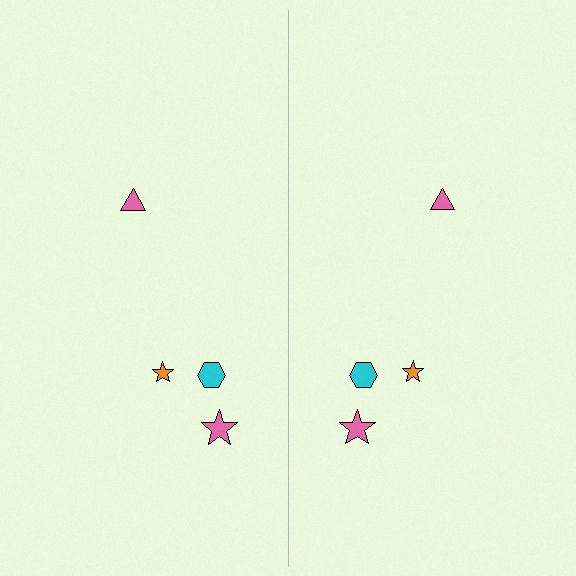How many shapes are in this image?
There are 8 shapes in this image.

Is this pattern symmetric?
Yes, this pattern has bilateral (reflection) symmetry.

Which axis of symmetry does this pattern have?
The pattern has a vertical axis of symmetry running through the center of the image.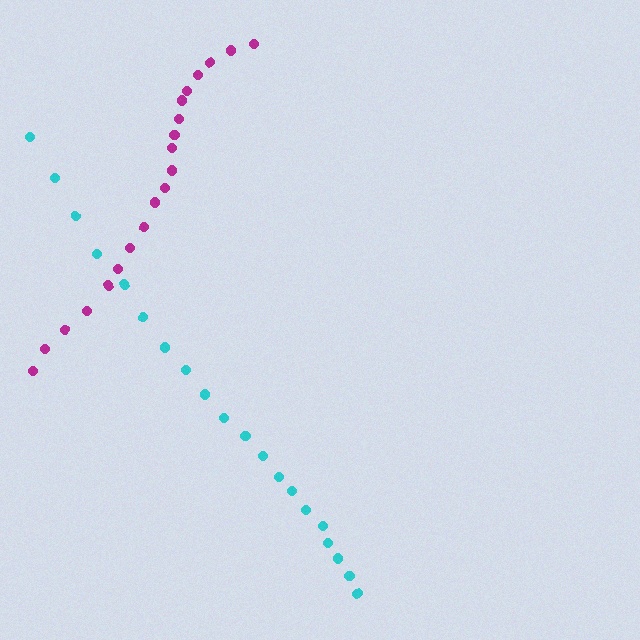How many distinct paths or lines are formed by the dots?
There are 2 distinct paths.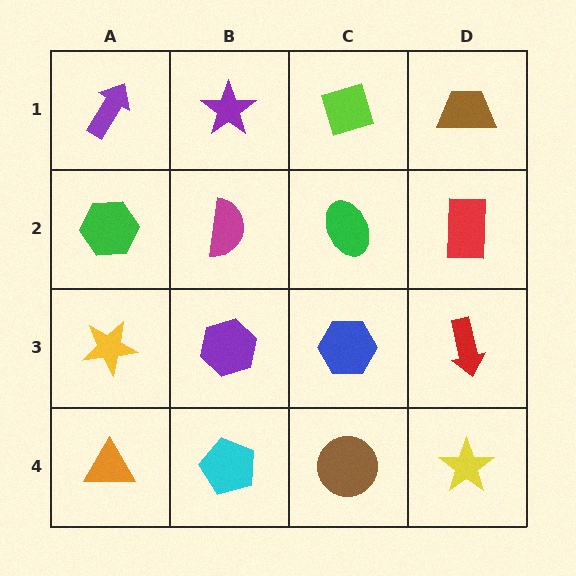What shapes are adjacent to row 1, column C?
A green ellipse (row 2, column C), a purple star (row 1, column B), a brown trapezoid (row 1, column D).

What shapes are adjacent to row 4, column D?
A red arrow (row 3, column D), a brown circle (row 4, column C).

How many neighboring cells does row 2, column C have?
4.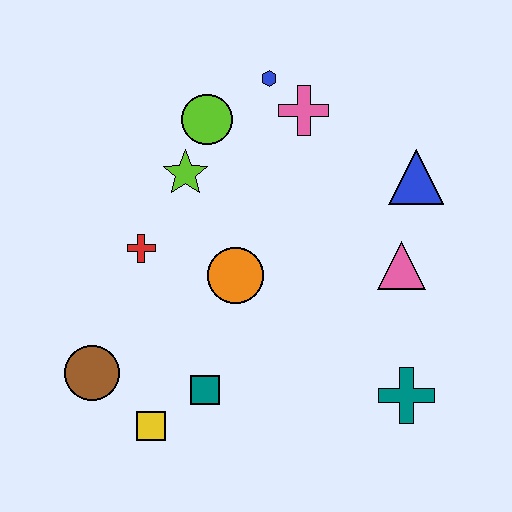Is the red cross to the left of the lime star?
Yes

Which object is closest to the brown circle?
The yellow square is closest to the brown circle.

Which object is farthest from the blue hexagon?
The yellow square is farthest from the blue hexagon.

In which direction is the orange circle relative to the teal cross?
The orange circle is to the left of the teal cross.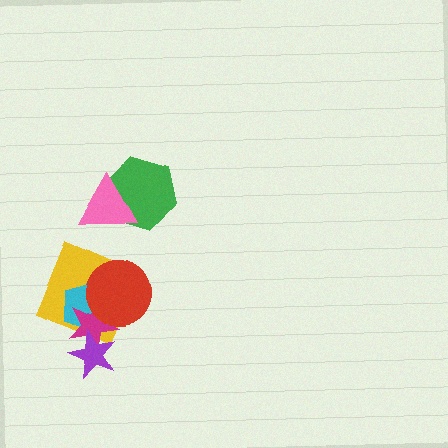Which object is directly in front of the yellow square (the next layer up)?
The cyan pentagon is directly in front of the yellow square.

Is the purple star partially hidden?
No, no other shape covers it.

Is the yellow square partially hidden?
Yes, it is partially covered by another shape.